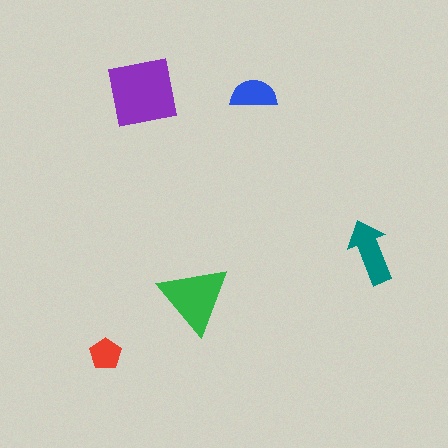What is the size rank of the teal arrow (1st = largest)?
3rd.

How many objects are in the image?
There are 5 objects in the image.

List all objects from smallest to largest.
The red pentagon, the blue semicircle, the teal arrow, the green triangle, the purple square.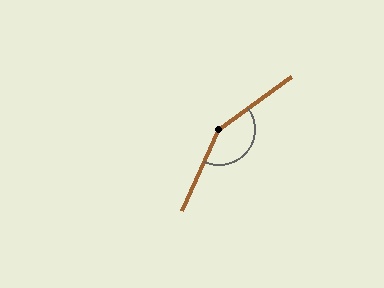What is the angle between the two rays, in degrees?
Approximately 150 degrees.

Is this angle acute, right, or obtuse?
It is obtuse.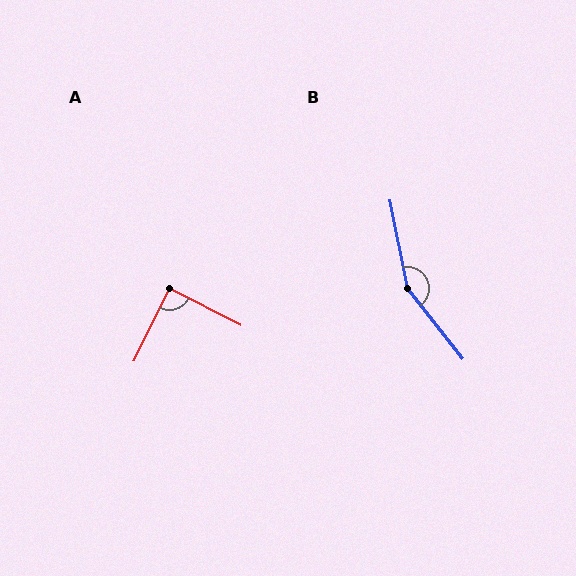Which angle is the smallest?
A, at approximately 89 degrees.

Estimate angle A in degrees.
Approximately 89 degrees.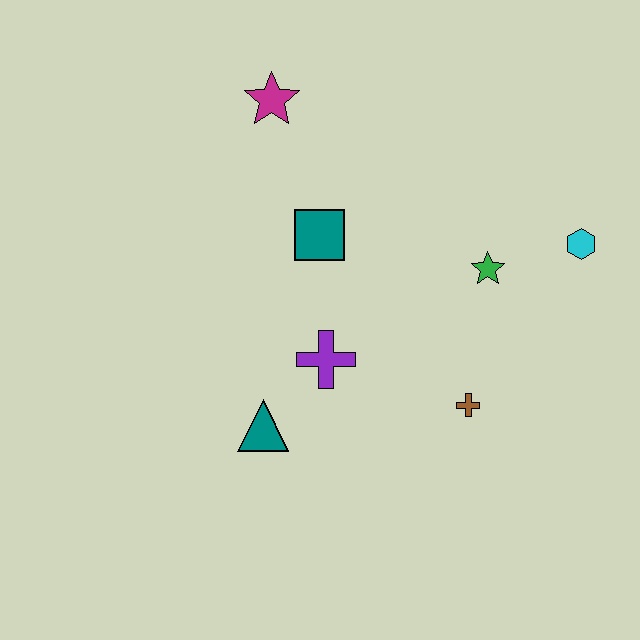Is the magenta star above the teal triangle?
Yes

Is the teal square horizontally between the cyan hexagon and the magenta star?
Yes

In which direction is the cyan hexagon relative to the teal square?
The cyan hexagon is to the right of the teal square.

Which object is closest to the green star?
The cyan hexagon is closest to the green star.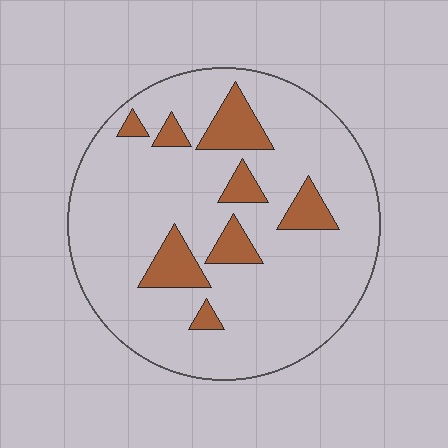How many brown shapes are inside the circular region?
8.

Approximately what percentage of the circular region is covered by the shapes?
Approximately 15%.